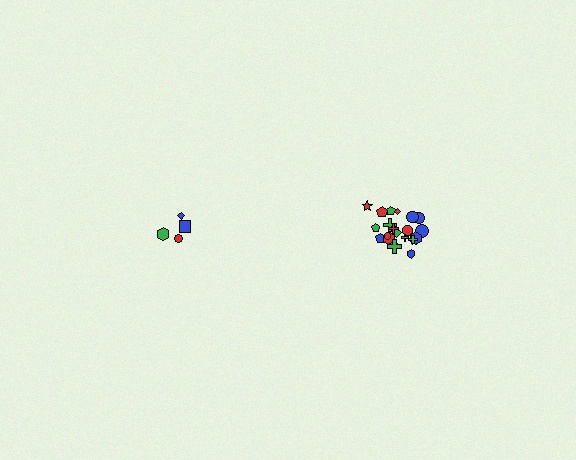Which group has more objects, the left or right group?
The right group.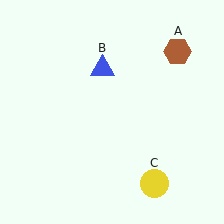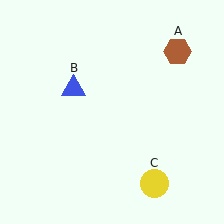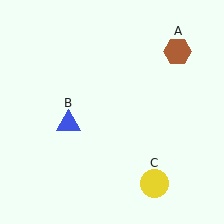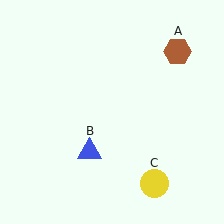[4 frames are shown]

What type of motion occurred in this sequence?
The blue triangle (object B) rotated counterclockwise around the center of the scene.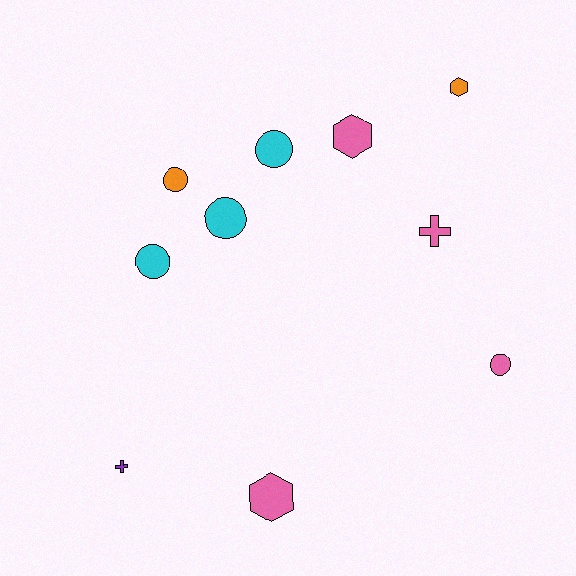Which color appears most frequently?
Pink, with 4 objects.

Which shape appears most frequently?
Circle, with 5 objects.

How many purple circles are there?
There are no purple circles.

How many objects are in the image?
There are 10 objects.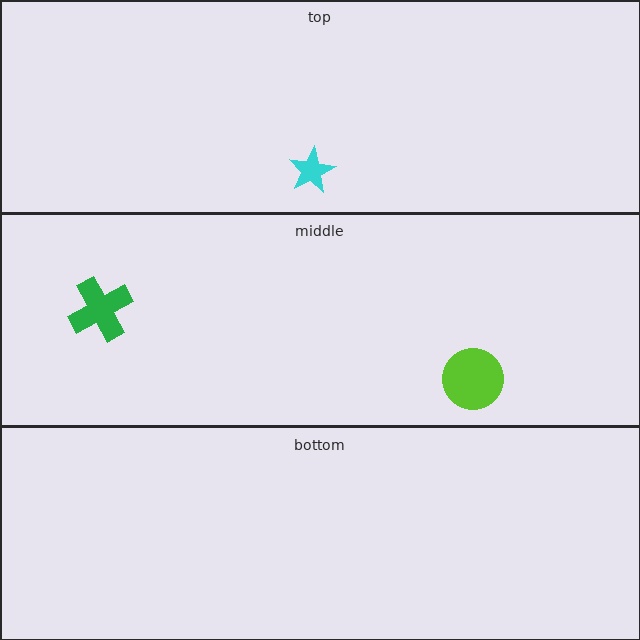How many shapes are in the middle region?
2.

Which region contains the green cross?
The middle region.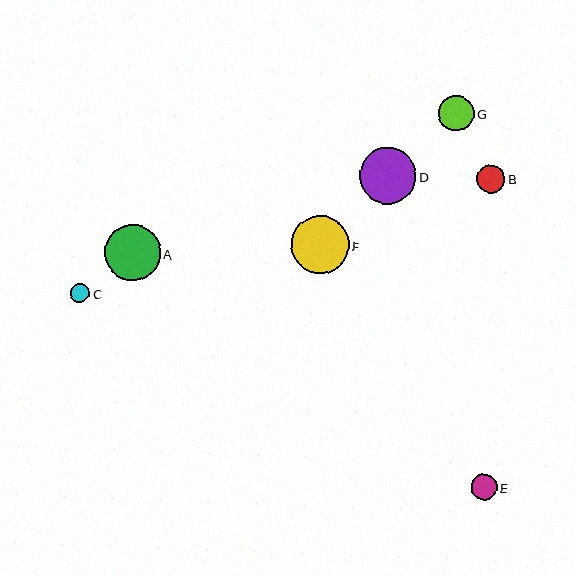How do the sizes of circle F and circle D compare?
Circle F and circle D are approximately the same size.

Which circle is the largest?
Circle F is the largest with a size of approximately 58 pixels.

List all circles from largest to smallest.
From largest to smallest: F, D, A, G, B, E, C.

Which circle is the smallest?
Circle C is the smallest with a size of approximately 19 pixels.